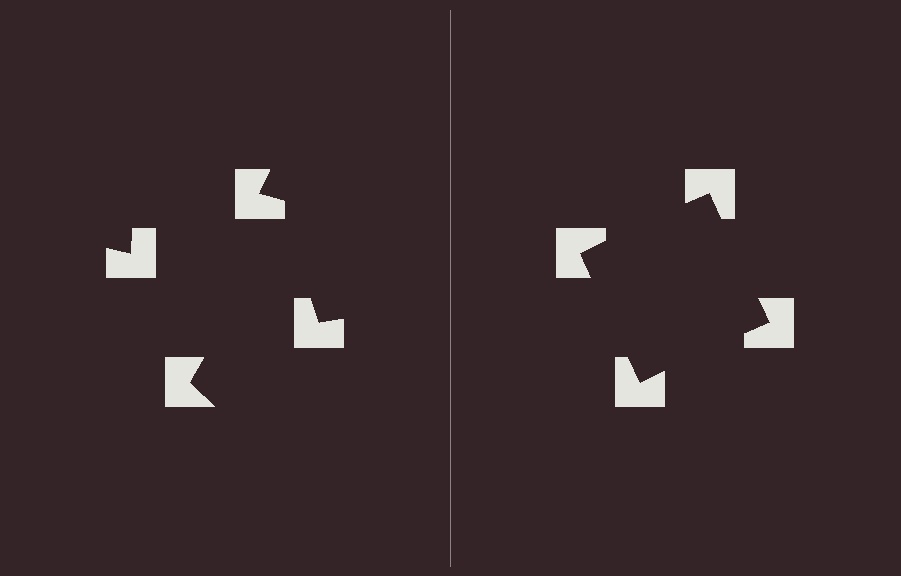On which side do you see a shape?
An illusory square appears on the right side. On the left side the wedge cuts are rotated, so no coherent shape forms.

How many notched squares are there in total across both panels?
8 — 4 on each side.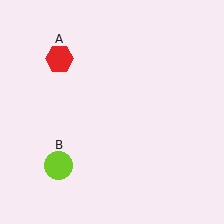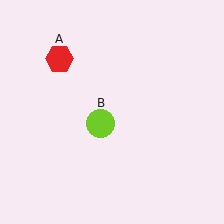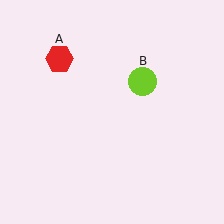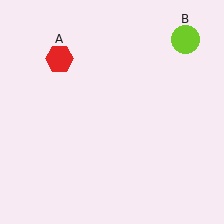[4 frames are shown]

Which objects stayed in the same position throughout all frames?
Red hexagon (object A) remained stationary.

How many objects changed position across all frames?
1 object changed position: lime circle (object B).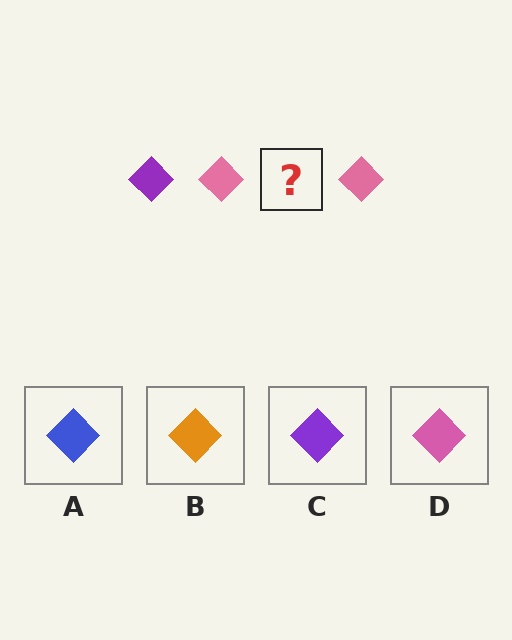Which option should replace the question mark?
Option C.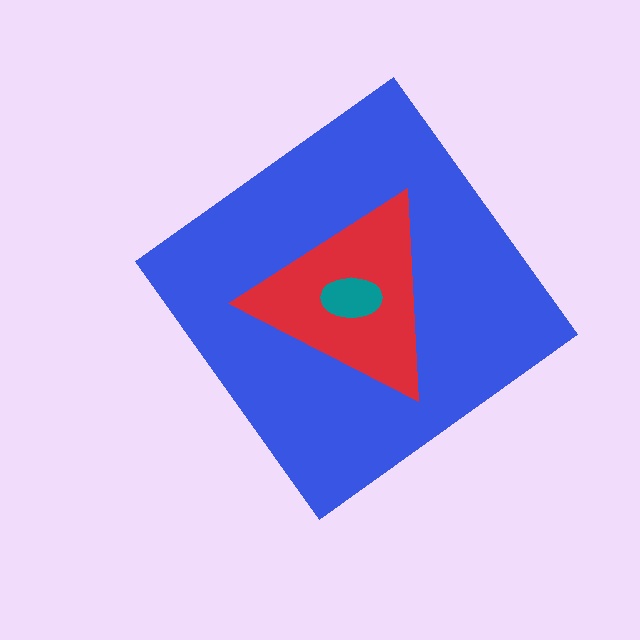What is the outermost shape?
The blue diamond.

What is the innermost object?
The teal ellipse.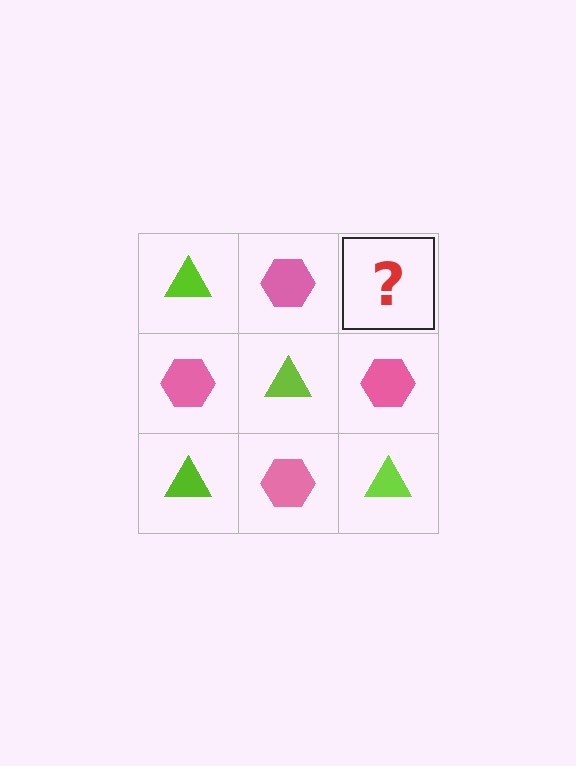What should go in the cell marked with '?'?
The missing cell should contain a lime triangle.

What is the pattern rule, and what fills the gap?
The rule is that it alternates lime triangle and pink hexagon in a checkerboard pattern. The gap should be filled with a lime triangle.